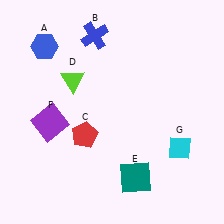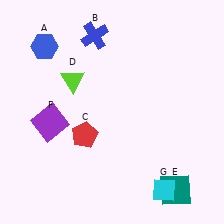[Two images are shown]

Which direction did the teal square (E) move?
The teal square (E) moved right.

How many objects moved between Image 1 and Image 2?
2 objects moved between the two images.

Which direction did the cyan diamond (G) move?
The cyan diamond (G) moved down.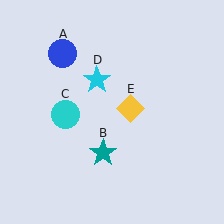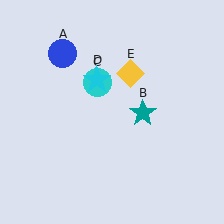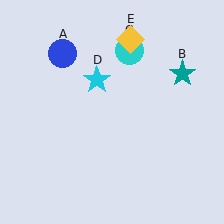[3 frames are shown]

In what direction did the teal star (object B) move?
The teal star (object B) moved up and to the right.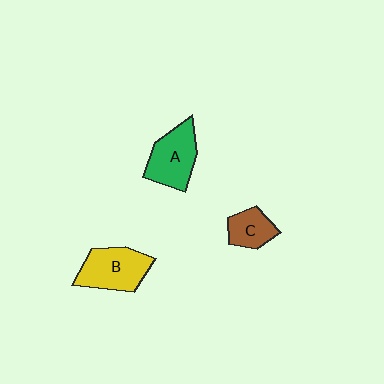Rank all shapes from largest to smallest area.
From largest to smallest: B (yellow), A (green), C (brown).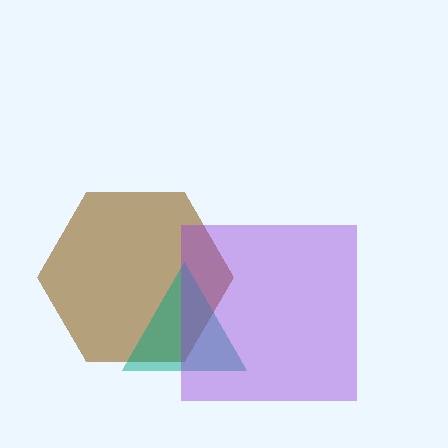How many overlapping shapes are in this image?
There are 3 overlapping shapes in the image.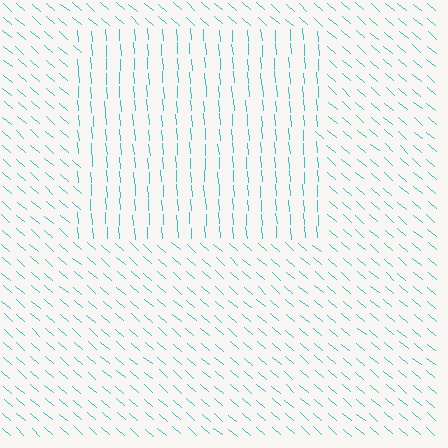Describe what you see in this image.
The image is filled with small cyan line segments. A rectangle region in the image has lines oriented differently from the surrounding lines, creating a visible texture boundary.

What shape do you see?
I see a rectangle.